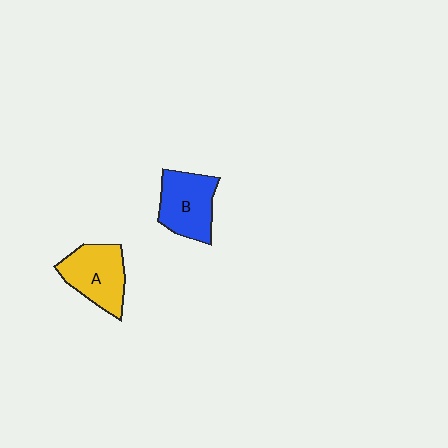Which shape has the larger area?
Shape A (yellow).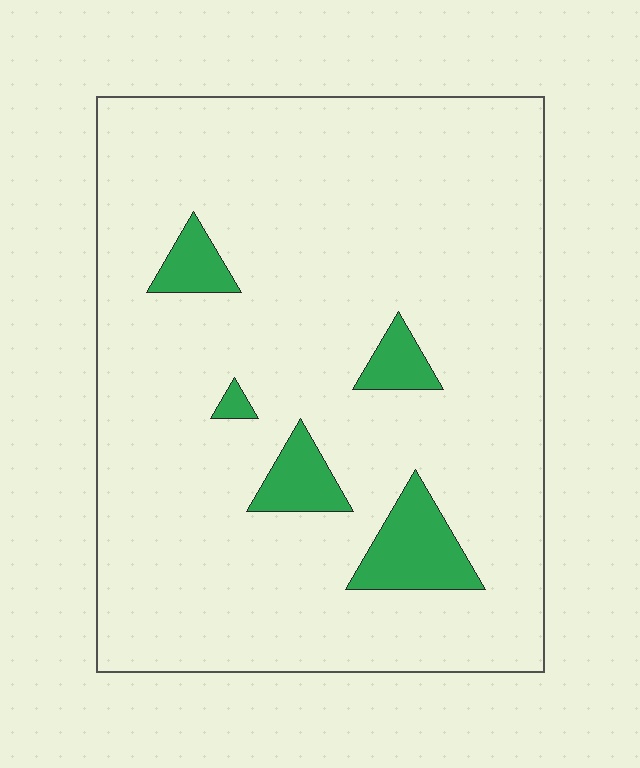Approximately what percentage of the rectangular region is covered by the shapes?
Approximately 10%.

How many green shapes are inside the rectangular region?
5.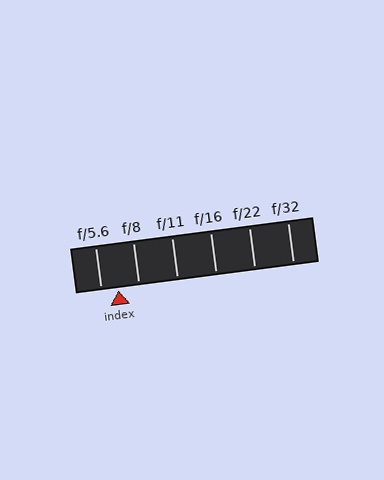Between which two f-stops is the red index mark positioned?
The index mark is between f/5.6 and f/8.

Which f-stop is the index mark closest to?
The index mark is closest to f/5.6.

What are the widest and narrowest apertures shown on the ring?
The widest aperture shown is f/5.6 and the narrowest is f/32.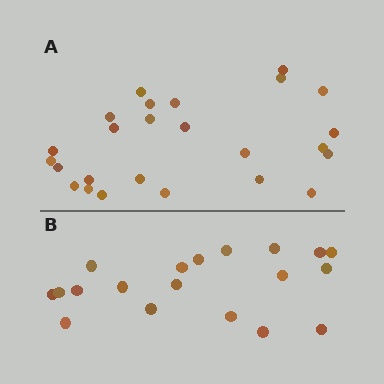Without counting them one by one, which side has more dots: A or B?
Region A (the top region) has more dots.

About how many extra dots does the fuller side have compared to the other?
Region A has about 6 more dots than region B.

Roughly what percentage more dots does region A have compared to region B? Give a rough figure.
About 30% more.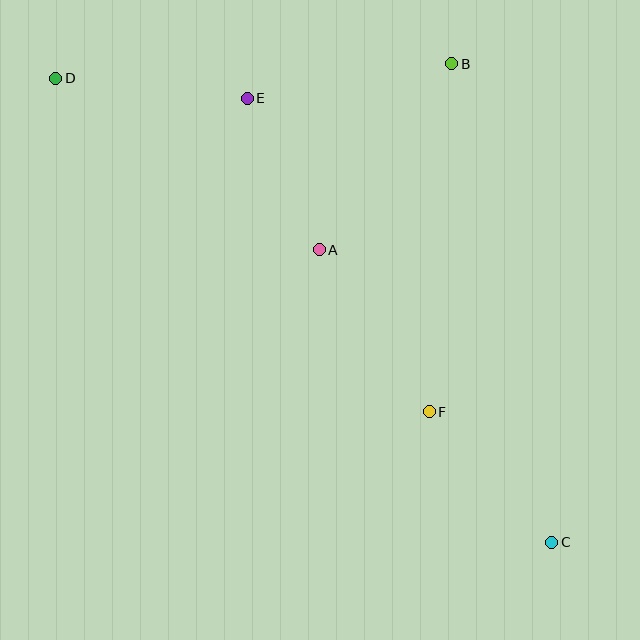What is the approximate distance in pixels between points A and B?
The distance between A and B is approximately 228 pixels.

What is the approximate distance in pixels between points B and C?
The distance between B and C is approximately 489 pixels.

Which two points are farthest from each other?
Points C and D are farthest from each other.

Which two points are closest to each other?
Points A and E are closest to each other.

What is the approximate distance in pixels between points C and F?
The distance between C and F is approximately 179 pixels.